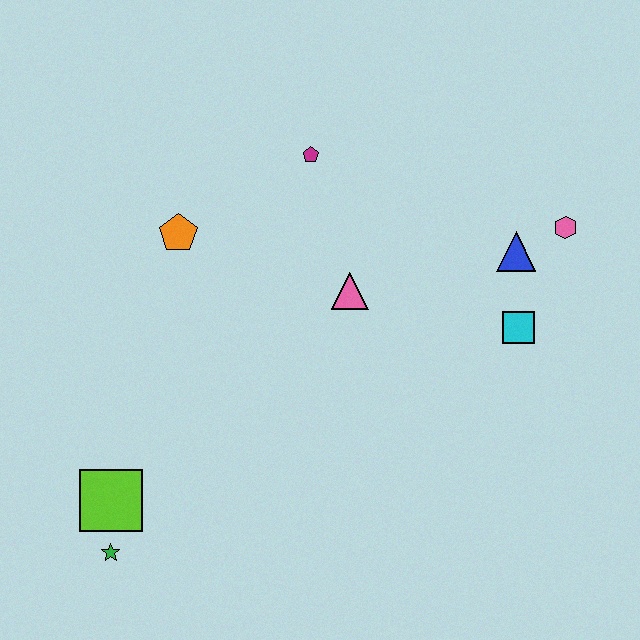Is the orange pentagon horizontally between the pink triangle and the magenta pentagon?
No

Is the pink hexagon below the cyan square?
No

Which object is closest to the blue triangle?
The pink hexagon is closest to the blue triangle.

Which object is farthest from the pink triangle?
The green star is farthest from the pink triangle.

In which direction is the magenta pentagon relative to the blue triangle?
The magenta pentagon is to the left of the blue triangle.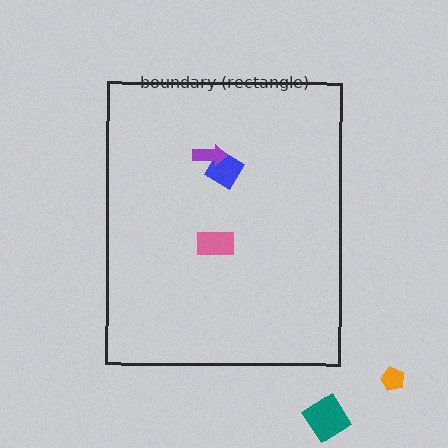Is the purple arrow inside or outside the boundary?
Inside.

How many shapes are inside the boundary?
3 inside, 2 outside.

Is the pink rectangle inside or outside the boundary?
Inside.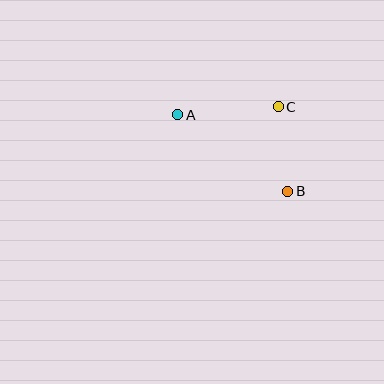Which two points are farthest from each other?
Points A and B are farthest from each other.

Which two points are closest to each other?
Points B and C are closest to each other.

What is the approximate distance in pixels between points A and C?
The distance between A and C is approximately 101 pixels.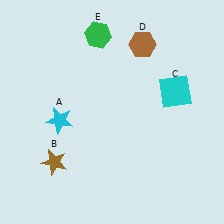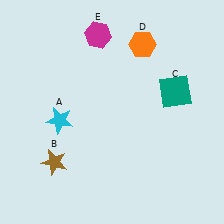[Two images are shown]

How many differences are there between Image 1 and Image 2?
There are 3 differences between the two images.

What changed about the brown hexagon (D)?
In Image 1, D is brown. In Image 2, it changed to orange.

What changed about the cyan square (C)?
In Image 1, C is cyan. In Image 2, it changed to teal.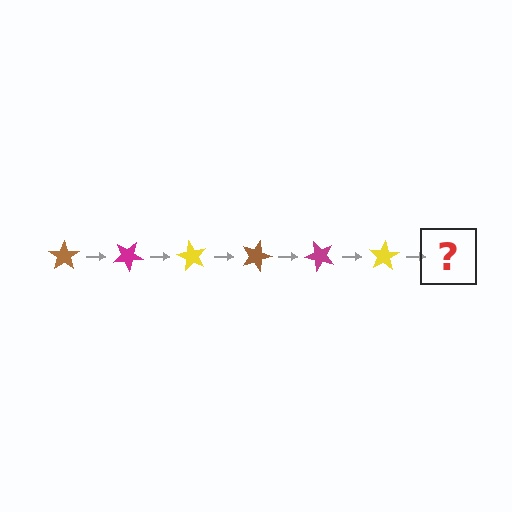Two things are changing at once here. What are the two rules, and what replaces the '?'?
The two rules are that it rotates 30 degrees each step and the color cycles through brown, magenta, and yellow. The '?' should be a brown star, rotated 180 degrees from the start.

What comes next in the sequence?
The next element should be a brown star, rotated 180 degrees from the start.